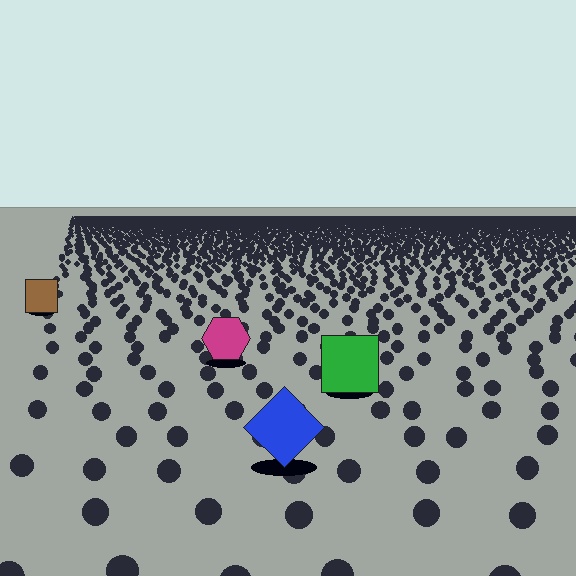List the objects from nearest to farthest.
From nearest to farthest: the blue diamond, the green square, the magenta hexagon, the brown square.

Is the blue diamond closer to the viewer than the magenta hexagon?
Yes. The blue diamond is closer — you can tell from the texture gradient: the ground texture is coarser near it.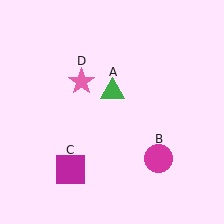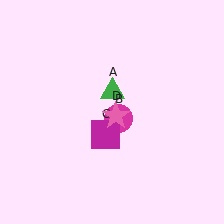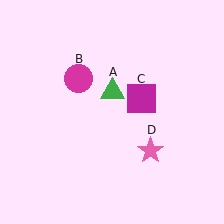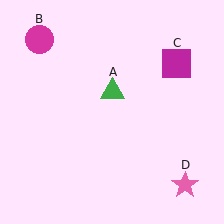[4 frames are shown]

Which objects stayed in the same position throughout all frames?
Green triangle (object A) remained stationary.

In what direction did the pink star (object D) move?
The pink star (object D) moved down and to the right.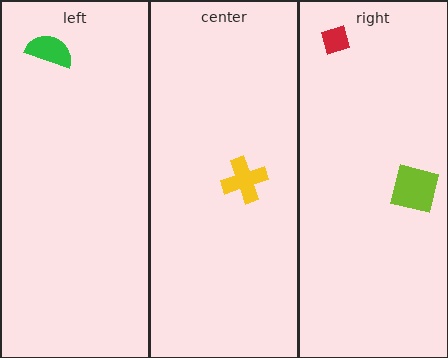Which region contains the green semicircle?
The left region.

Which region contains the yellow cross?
The center region.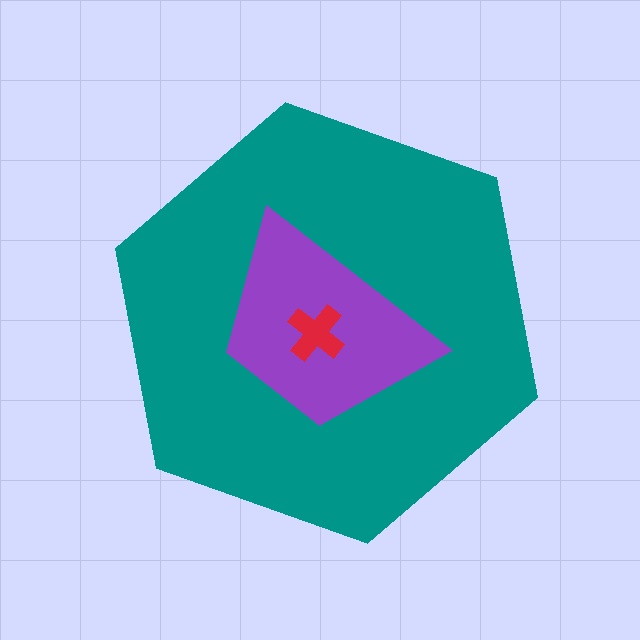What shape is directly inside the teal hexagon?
The purple trapezoid.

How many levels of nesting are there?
3.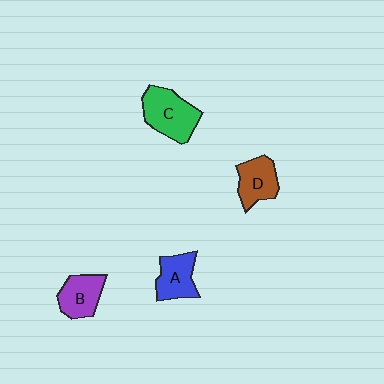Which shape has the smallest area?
Shape A (blue).